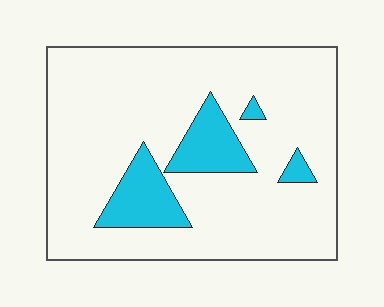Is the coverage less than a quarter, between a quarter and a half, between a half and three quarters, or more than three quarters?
Less than a quarter.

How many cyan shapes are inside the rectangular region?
4.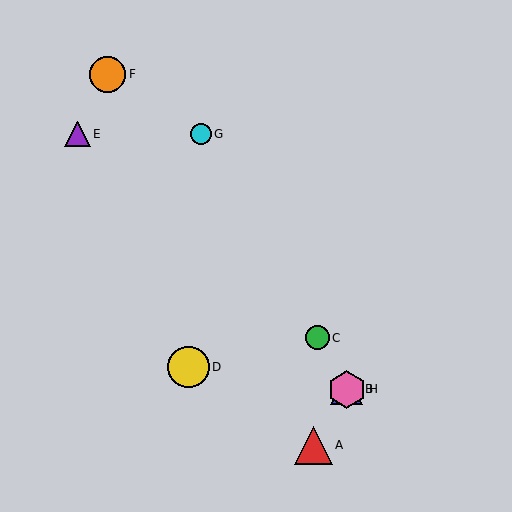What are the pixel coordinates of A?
Object A is at (313, 445).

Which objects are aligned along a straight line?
Objects B, C, G, H are aligned along a straight line.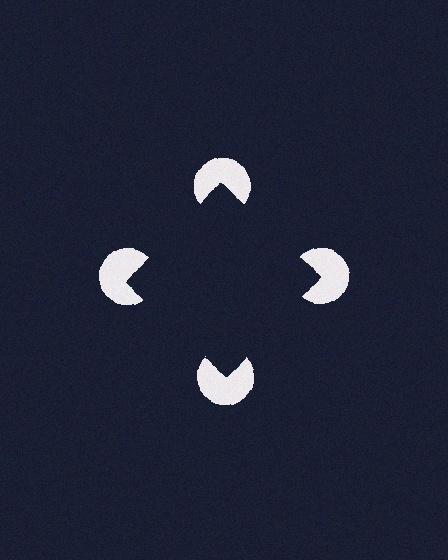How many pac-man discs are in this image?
There are 4 — one at each vertex of the illusory square.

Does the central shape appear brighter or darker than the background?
It typically appears slightly darker than the background, even though no actual brightness change is drawn.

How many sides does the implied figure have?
4 sides.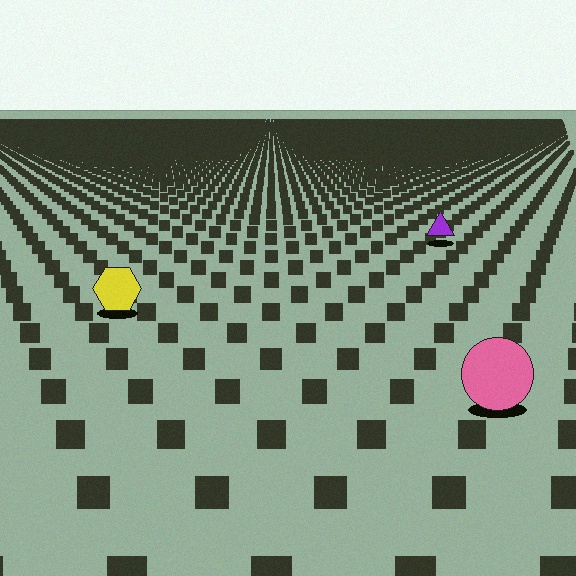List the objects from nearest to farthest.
From nearest to farthest: the pink circle, the yellow hexagon, the purple triangle.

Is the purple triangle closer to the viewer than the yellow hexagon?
No. The yellow hexagon is closer — you can tell from the texture gradient: the ground texture is coarser near it.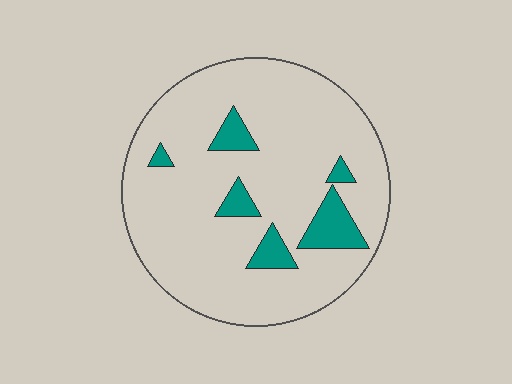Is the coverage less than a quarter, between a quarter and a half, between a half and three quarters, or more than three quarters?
Less than a quarter.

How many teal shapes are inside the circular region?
6.